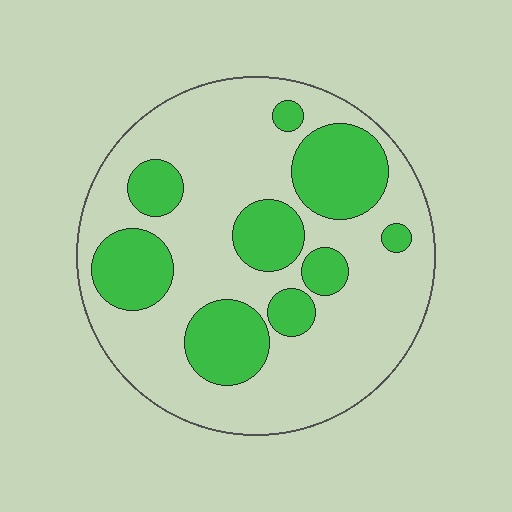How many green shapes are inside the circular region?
9.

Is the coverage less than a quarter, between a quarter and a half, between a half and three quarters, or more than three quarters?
Between a quarter and a half.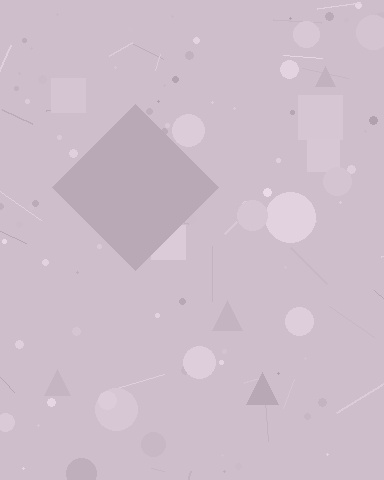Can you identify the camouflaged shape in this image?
The camouflaged shape is a diamond.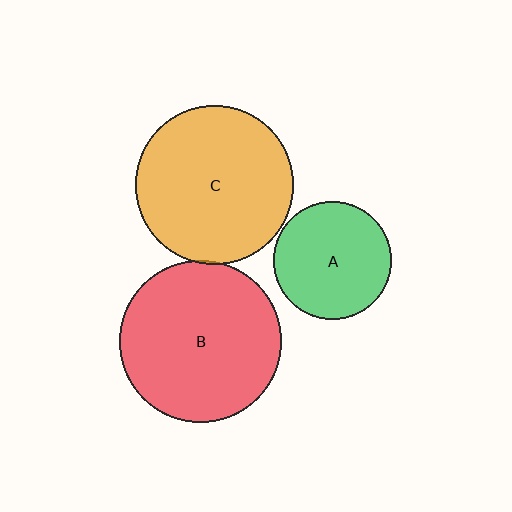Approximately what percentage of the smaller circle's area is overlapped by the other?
Approximately 5%.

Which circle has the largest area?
Circle B (red).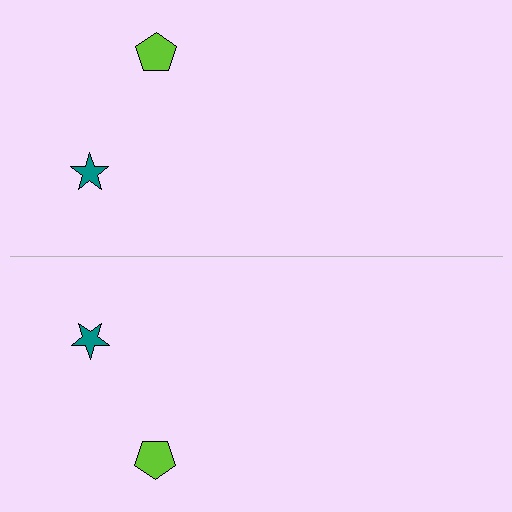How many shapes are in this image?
There are 4 shapes in this image.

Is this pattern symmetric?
Yes, this pattern has bilateral (reflection) symmetry.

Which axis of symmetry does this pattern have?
The pattern has a horizontal axis of symmetry running through the center of the image.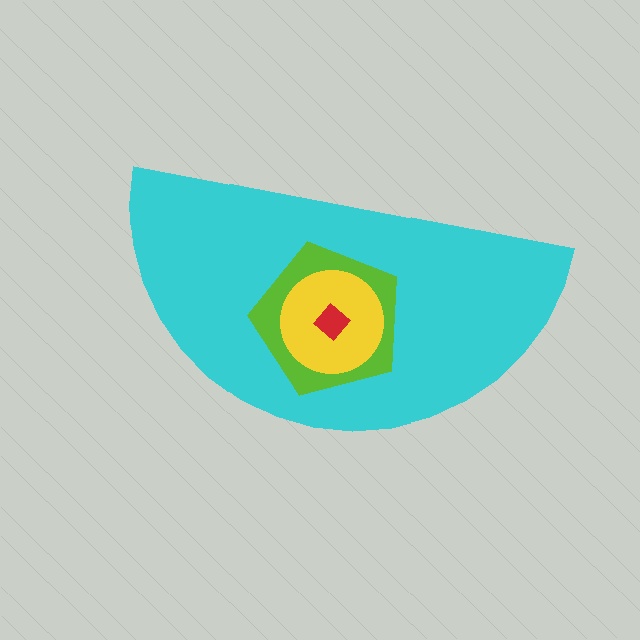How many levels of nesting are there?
4.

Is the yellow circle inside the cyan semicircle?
Yes.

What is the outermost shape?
The cyan semicircle.